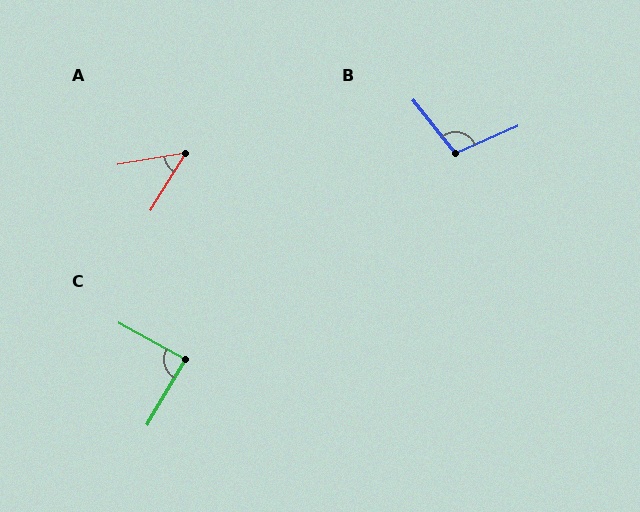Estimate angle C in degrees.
Approximately 88 degrees.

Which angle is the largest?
B, at approximately 104 degrees.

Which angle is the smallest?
A, at approximately 48 degrees.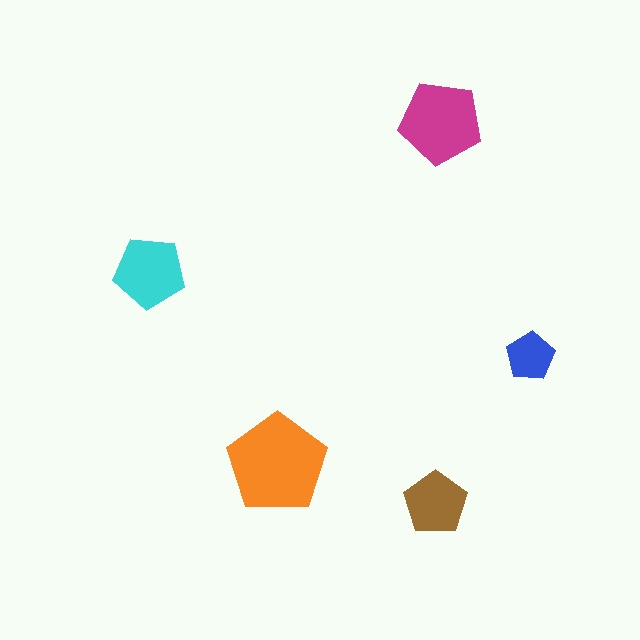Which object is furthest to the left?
The cyan pentagon is leftmost.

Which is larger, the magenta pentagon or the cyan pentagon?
The magenta one.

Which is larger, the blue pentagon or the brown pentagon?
The brown one.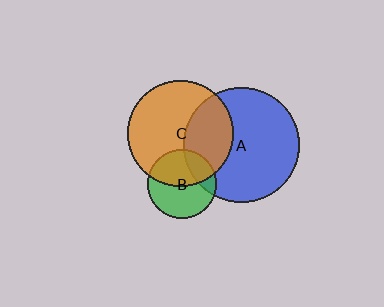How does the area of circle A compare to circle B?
Approximately 2.8 times.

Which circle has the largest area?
Circle A (blue).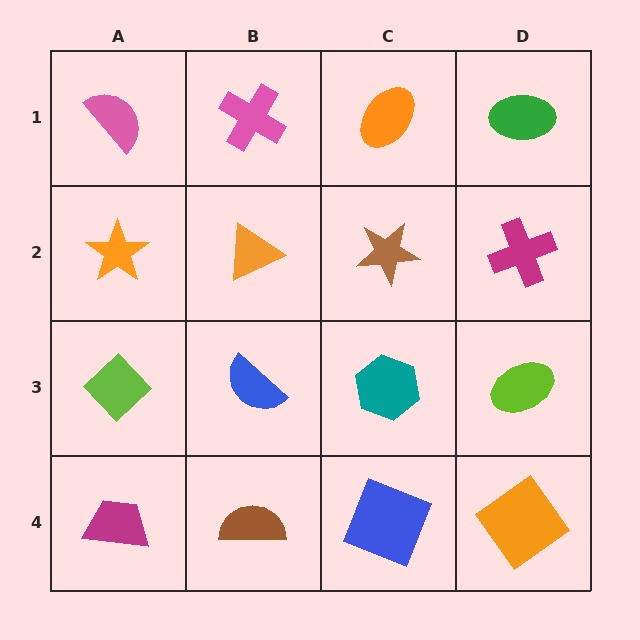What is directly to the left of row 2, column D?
A brown star.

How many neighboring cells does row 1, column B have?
3.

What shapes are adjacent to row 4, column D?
A lime ellipse (row 3, column D), a blue square (row 4, column C).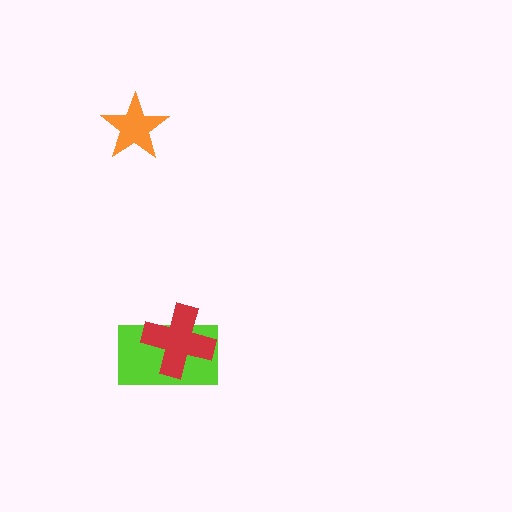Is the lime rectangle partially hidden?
Yes, it is partially covered by another shape.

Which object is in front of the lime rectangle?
The red cross is in front of the lime rectangle.